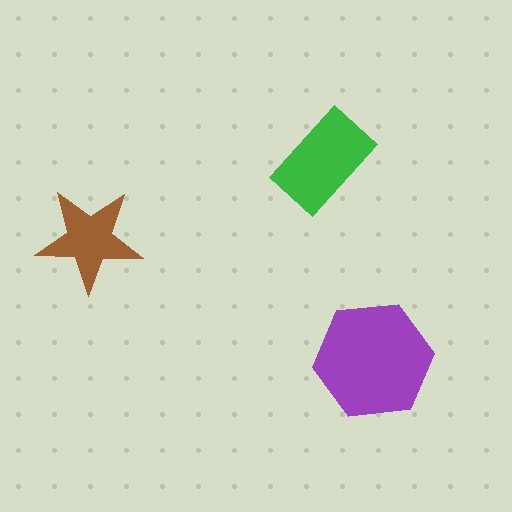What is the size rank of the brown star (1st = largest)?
3rd.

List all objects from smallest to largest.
The brown star, the green rectangle, the purple hexagon.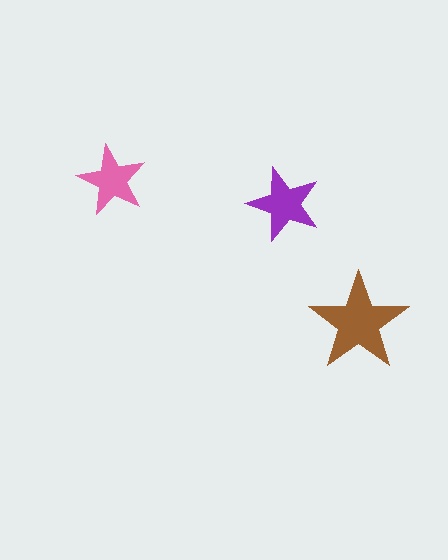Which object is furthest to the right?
The brown star is rightmost.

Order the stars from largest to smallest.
the brown one, the purple one, the pink one.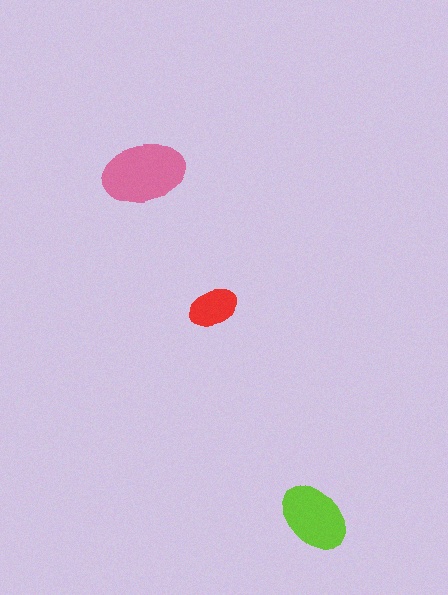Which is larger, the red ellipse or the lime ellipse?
The lime one.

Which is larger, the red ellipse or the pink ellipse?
The pink one.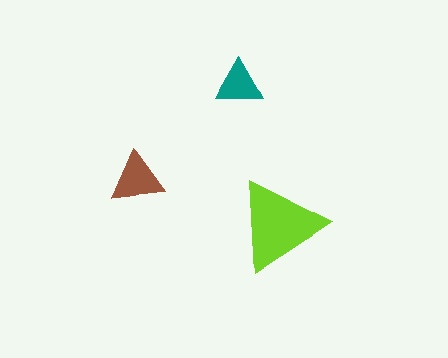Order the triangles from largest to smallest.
the lime one, the brown one, the teal one.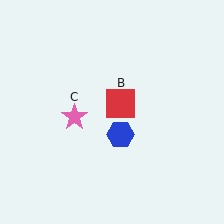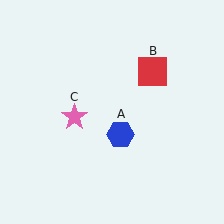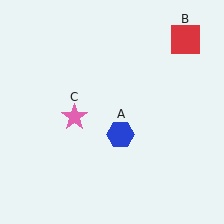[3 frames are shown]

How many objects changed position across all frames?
1 object changed position: red square (object B).